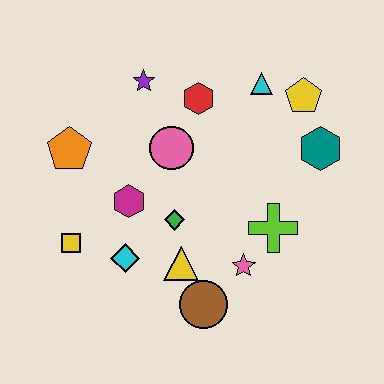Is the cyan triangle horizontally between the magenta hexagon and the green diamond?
No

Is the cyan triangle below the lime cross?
No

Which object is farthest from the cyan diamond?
The yellow pentagon is farthest from the cyan diamond.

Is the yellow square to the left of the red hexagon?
Yes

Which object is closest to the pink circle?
The red hexagon is closest to the pink circle.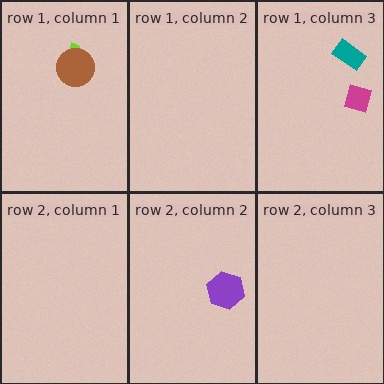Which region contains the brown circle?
The row 1, column 1 region.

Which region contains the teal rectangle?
The row 1, column 3 region.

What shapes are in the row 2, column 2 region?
The purple hexagon.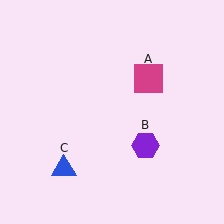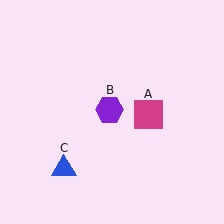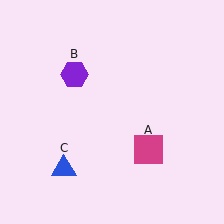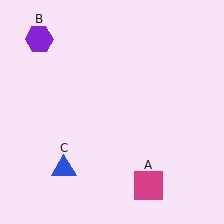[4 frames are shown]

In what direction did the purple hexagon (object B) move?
The purple hexagon (object B) moved up and to the left.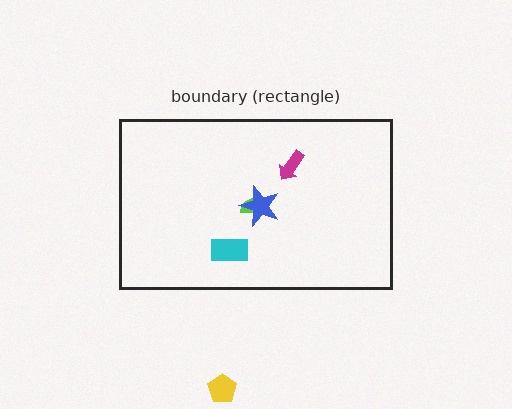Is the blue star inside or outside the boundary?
Inside.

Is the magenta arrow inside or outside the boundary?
Inside.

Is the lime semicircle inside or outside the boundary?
Inside.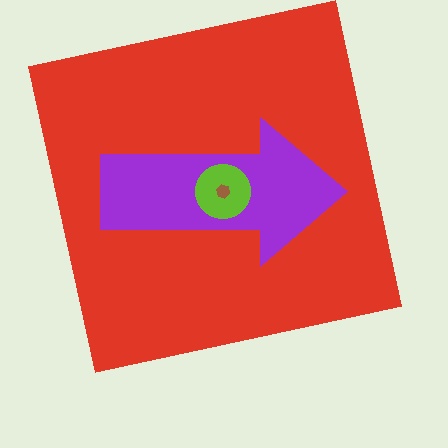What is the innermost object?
The brown hexagon.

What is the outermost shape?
The red square.